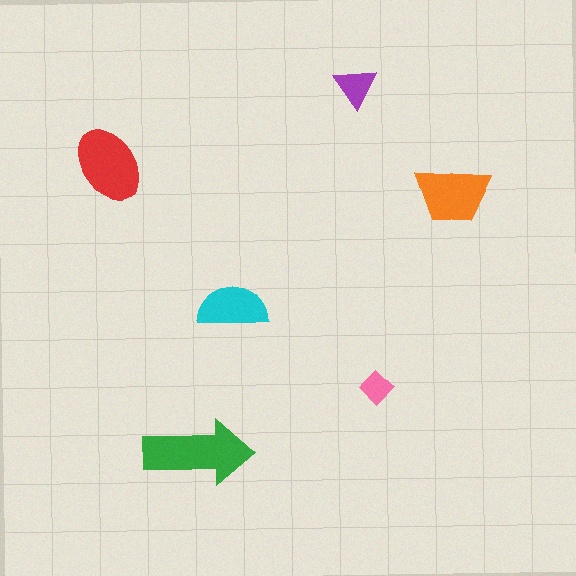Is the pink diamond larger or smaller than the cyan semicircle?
Smaller.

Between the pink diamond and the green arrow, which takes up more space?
The green arrow.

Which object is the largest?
The green arrow.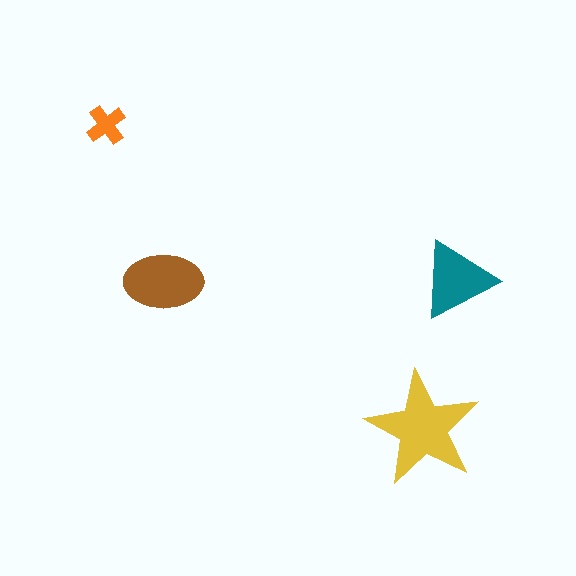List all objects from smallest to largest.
The orange cross, the teal triangle, the brown ellipse, the yellow star.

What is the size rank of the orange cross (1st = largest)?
4th.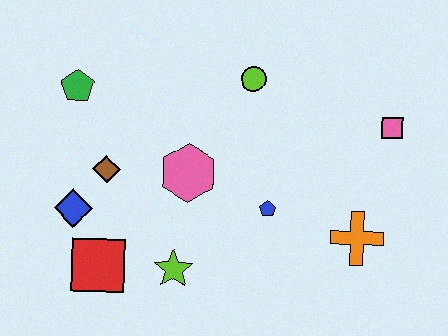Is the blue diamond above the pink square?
No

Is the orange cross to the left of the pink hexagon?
No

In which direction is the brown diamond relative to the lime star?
The brown diamond is above the lime star.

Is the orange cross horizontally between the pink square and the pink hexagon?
Yes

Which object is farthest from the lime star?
The pink square is farthest from the lime star.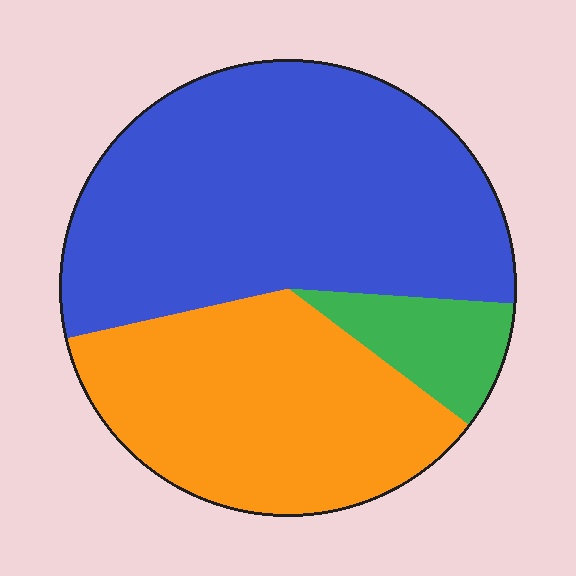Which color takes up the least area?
Green, at roughly 10%.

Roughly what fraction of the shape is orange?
Orange covers around 35% of the shape.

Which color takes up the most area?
Blue, at roughly 55%.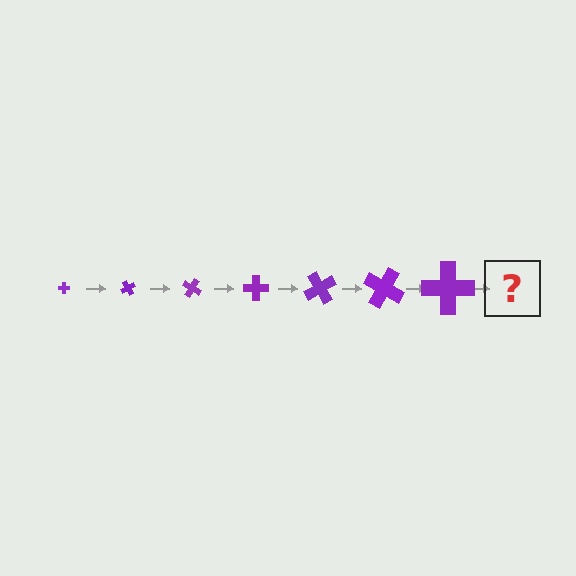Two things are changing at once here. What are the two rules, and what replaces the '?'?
The two rules are that the cross grows larger each step and it rotates 60 degrees each step. The '?' should be a cross, larger than the previous one and rotated 420 degrees from the start.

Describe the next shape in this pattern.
It should be a cross, larger than the previous one and rotated 420 degrees from the start.